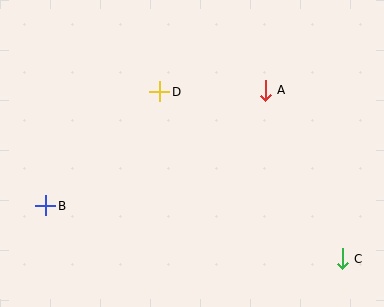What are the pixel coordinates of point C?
Point C is at (342, 259).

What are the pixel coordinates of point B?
Point B is at (46, 206).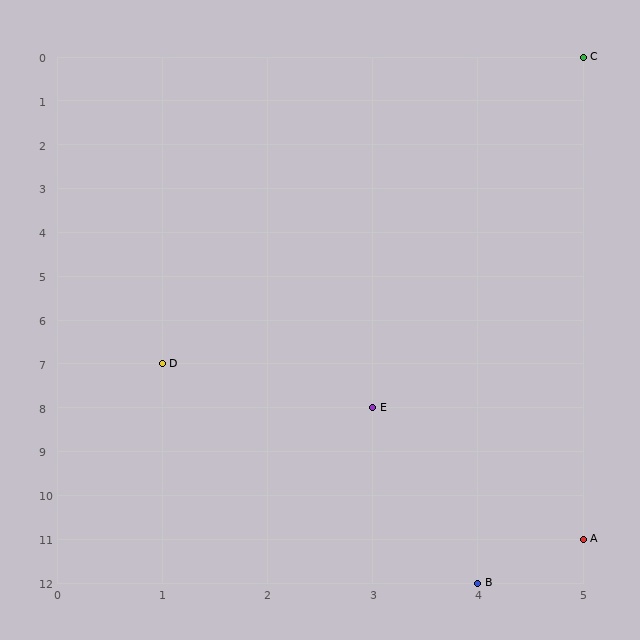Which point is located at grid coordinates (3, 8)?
Point E is at (3, 8).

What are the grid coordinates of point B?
Point B is at grid coordinates (4, 12).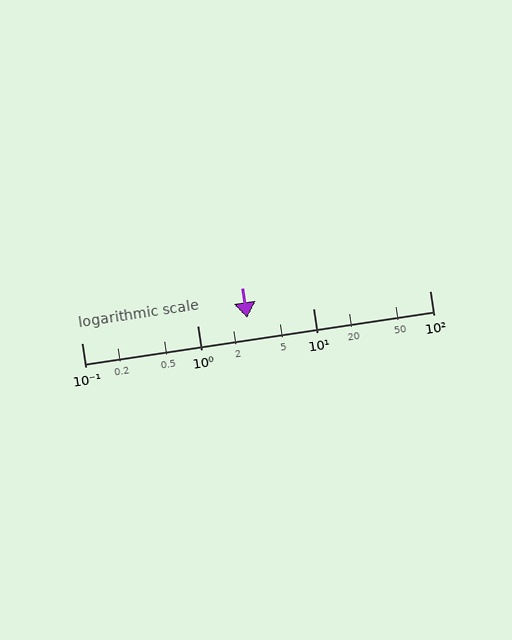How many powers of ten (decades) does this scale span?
The scale spans 3 decades, from 0.1 to 100.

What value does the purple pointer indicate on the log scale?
The pointer indicates approximately 2.7.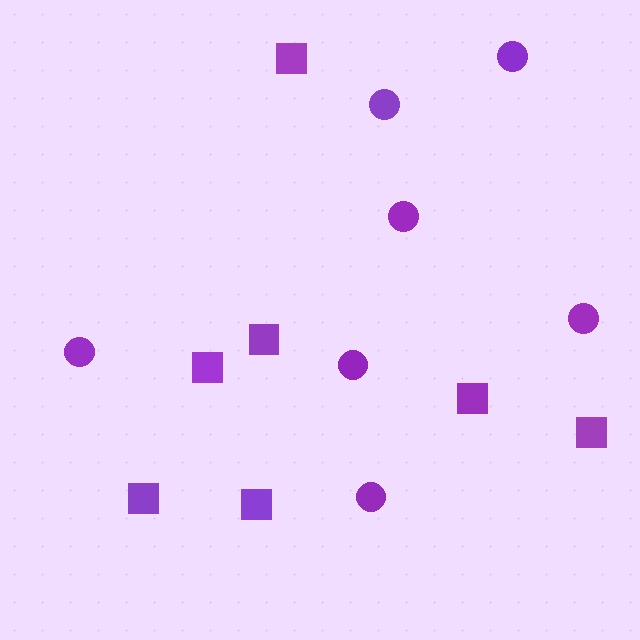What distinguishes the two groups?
There are 2 groups: one group of circles (7) and one group of squares (7).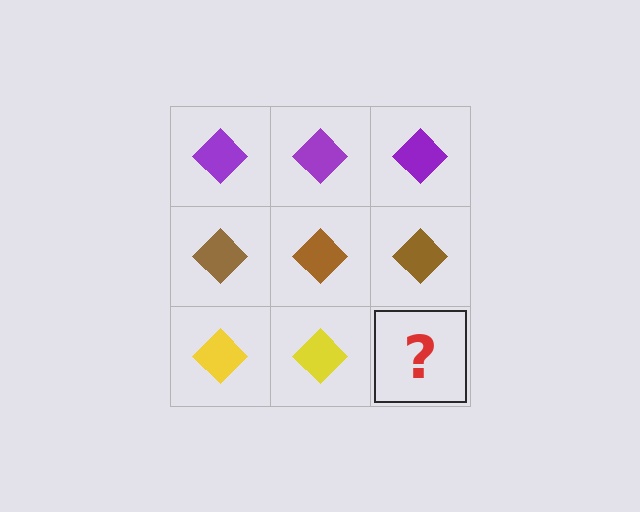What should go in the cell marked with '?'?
The missing cell should contain a yellow diamond.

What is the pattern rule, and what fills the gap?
The rule is that each row has a consistent color. The gap should be filled with a yellow diamond.